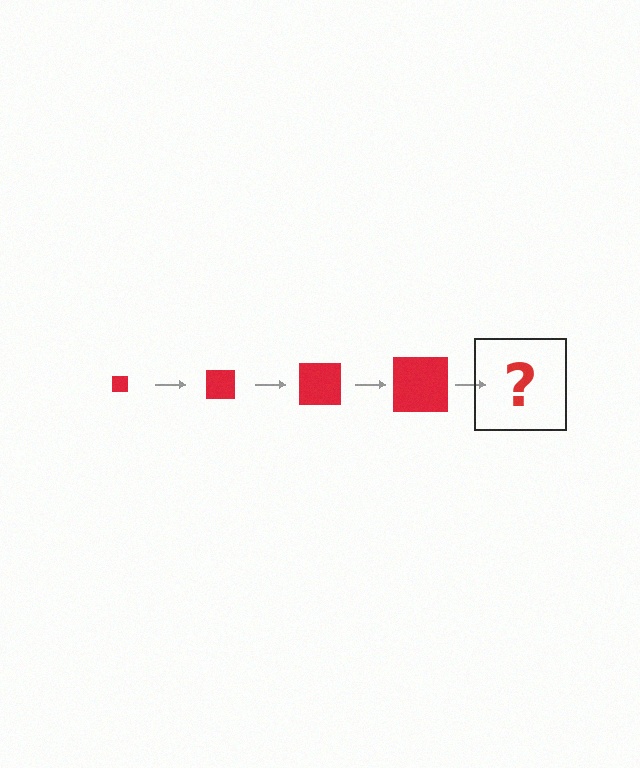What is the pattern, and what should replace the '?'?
The pattern is that the square gets progressively larger each step. The '?' should be a red square, larger than the previous one.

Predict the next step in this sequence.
The next step is a red square, larger than the previous one.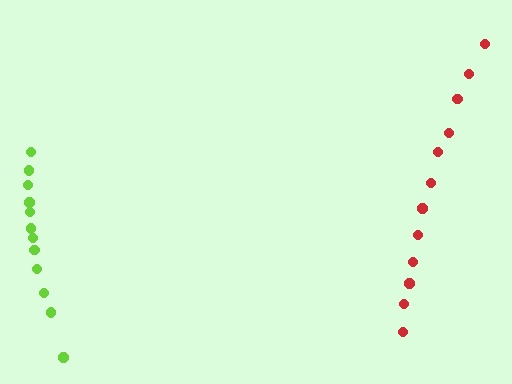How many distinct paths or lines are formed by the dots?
There are 2 distinct paths.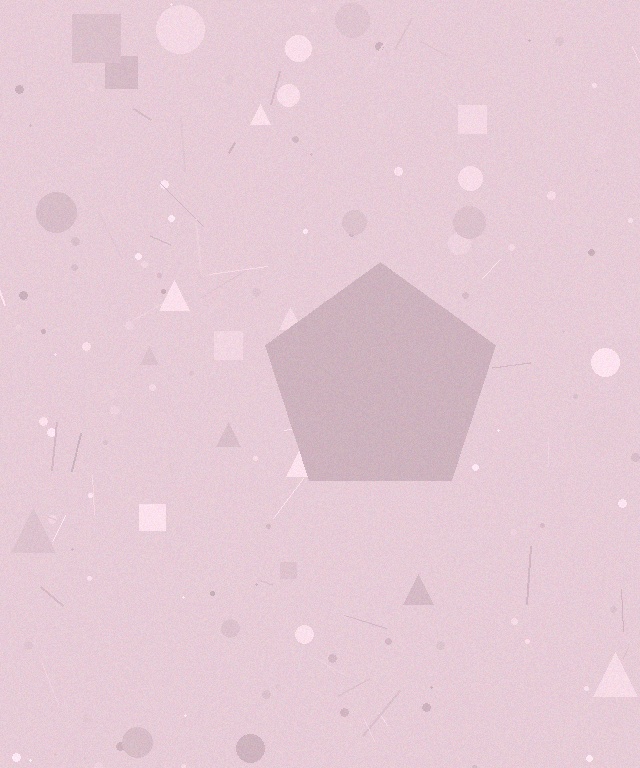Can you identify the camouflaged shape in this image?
The camouflaged shape is a pentagon.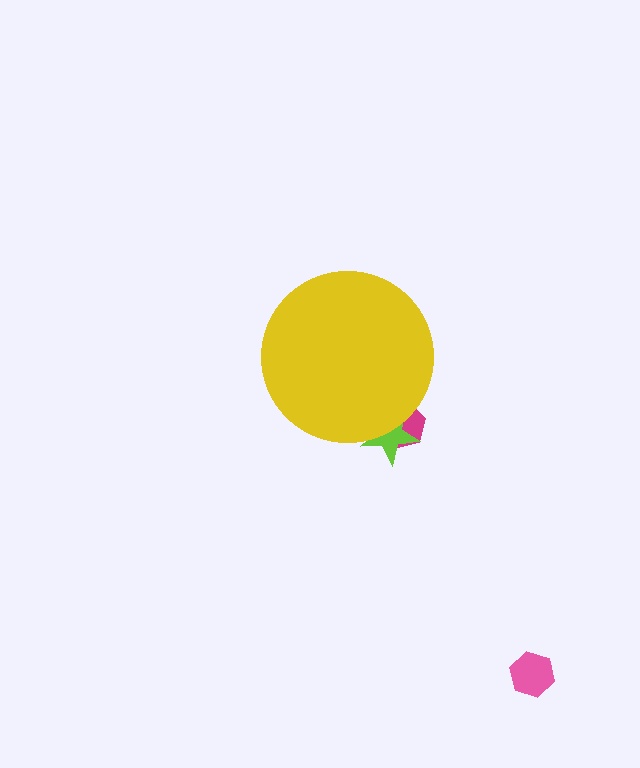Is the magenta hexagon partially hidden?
Yes, the magenta hexagon is partially hidden behind the yellow circle.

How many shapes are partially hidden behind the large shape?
2 shapes are partially hidden.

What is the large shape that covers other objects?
A yellow circle.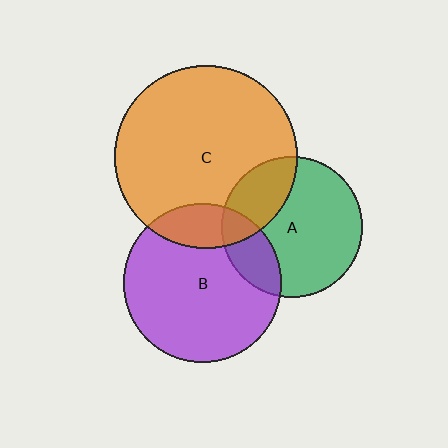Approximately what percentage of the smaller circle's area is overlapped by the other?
Approximately 20%.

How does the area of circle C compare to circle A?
Approximately 1.7 times.